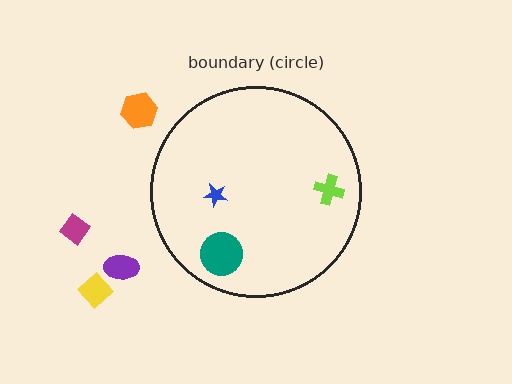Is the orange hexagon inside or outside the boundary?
Outside.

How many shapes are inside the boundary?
3 inside, 4 outside.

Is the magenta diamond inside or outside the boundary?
Outside.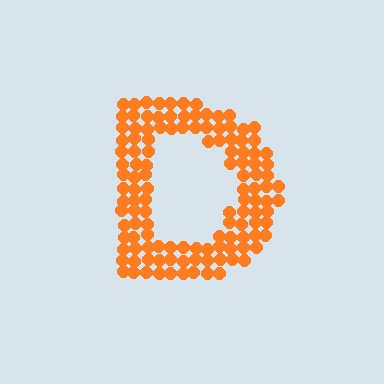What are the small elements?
The small elements are circles.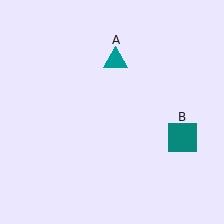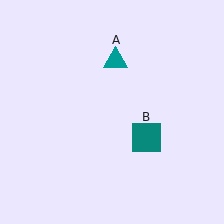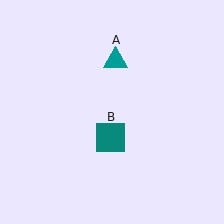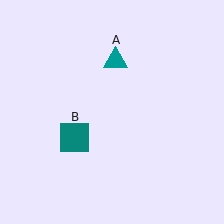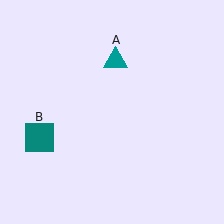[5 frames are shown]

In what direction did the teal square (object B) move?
The teal square (object B) moved left.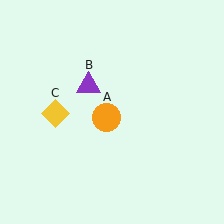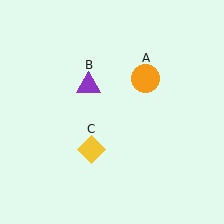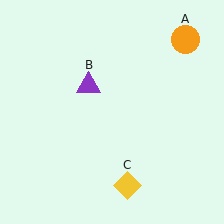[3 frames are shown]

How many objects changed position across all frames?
2 objects changed position: orange circle (object A), yellow diamond (object C).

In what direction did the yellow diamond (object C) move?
The yellow diamond (object C) moved down and to the right.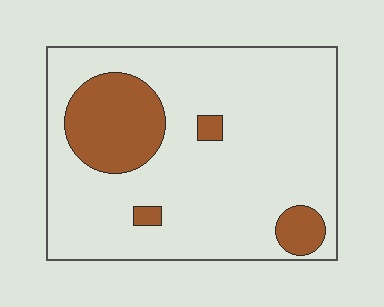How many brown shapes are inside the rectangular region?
4.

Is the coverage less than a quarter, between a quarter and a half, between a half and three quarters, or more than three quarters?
Less than a quarter.